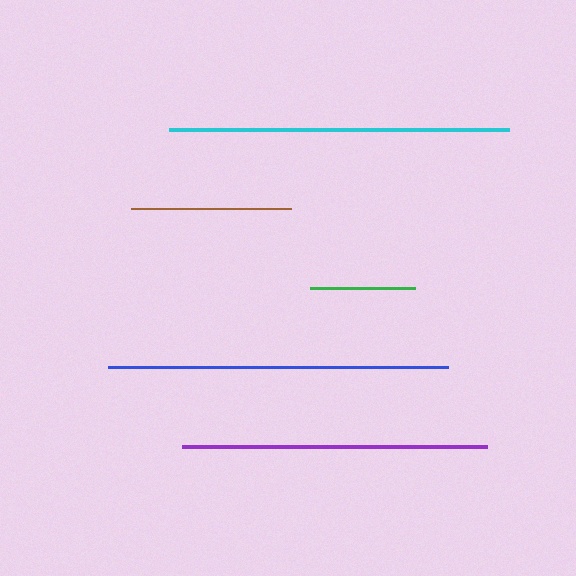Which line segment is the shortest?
The green line is the shortest at approximately 105 pixels.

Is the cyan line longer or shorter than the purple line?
The cyan line is longer than the purple line.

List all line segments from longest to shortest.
From longest to shortest: cyan, blue, purple, brown, green.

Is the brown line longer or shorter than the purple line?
The purple line is longer than the brown line.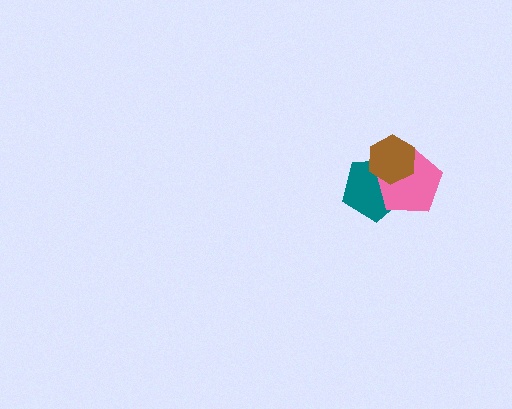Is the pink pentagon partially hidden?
Yes, it is partially covered by another shape.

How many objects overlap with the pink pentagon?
2 objects overlap with the pink pentagon.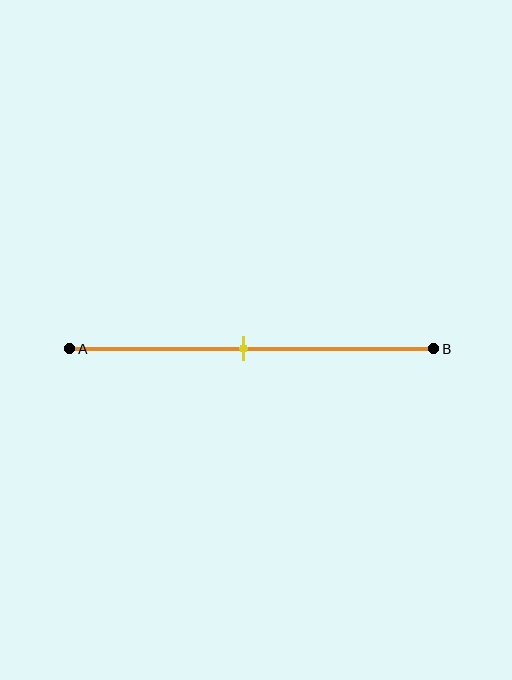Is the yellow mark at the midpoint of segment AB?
Yes, the mark is approximately at the midpoint.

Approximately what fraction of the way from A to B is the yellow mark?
The yellow mark is approximately 50% of the way from A to B.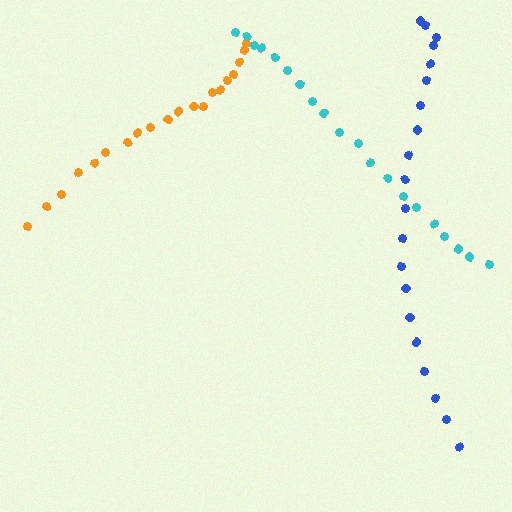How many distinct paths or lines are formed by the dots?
There are 3 distinct paths.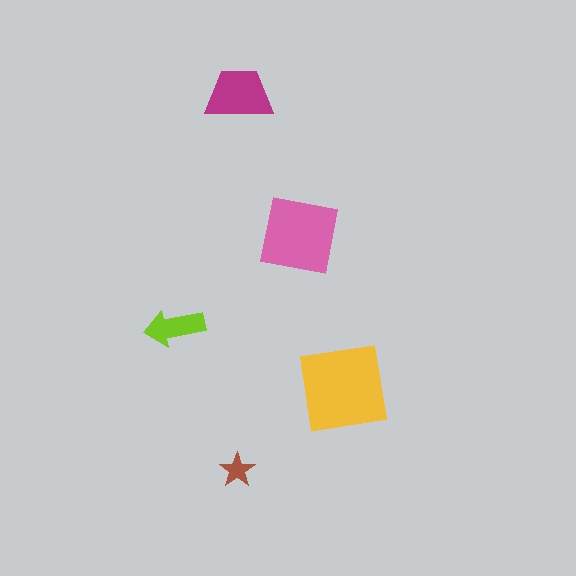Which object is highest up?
The magenta trapezoid is topmost.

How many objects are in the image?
There are 5 objects in the image.